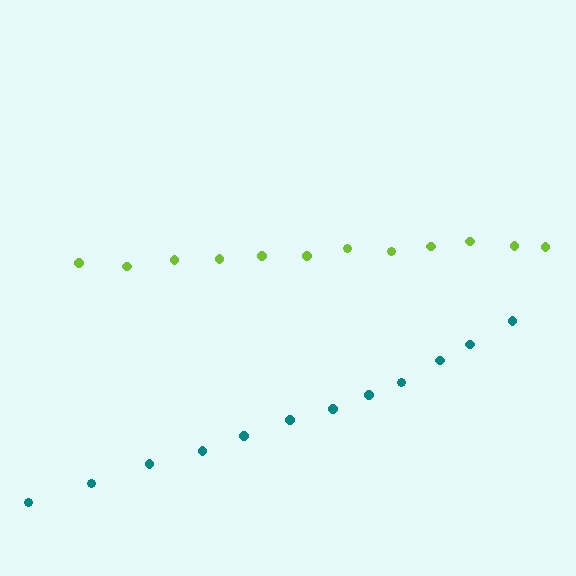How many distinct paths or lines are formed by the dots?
There are 2 distinct paths.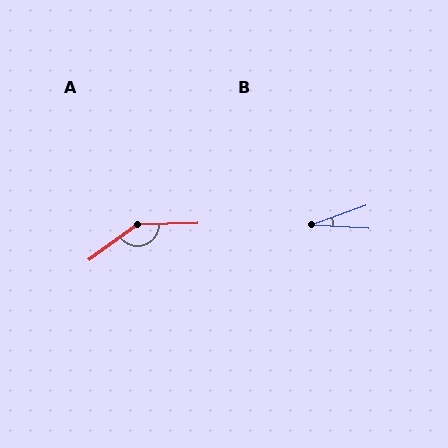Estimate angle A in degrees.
Approximately 146 degrees.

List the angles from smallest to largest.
B (24°), A (146°).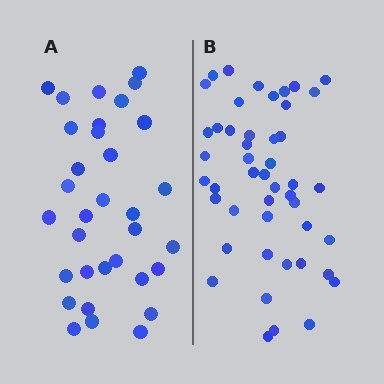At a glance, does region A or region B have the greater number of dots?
Region B (the right region) has more dots.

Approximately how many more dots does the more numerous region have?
Region B has approximately 15 more dots than region A.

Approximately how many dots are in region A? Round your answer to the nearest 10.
About 30 dots. (The exact count is 33, which rounds to 30.)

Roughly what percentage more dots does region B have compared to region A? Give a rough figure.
About 40% more.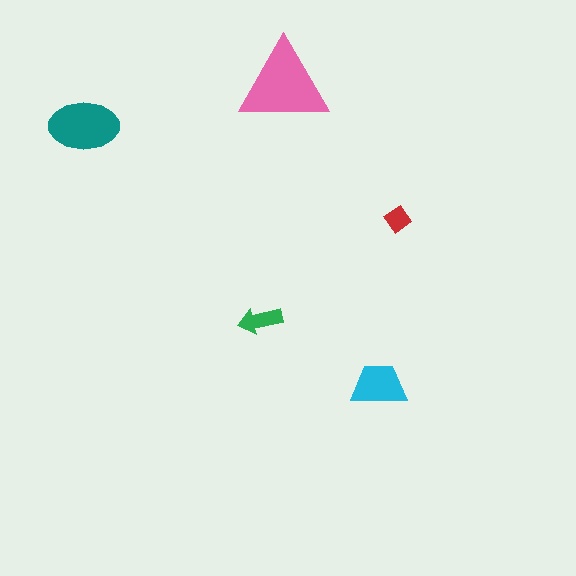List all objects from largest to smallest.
The pink triangle, the teal ellipse, the cyan trapezoid, the green arrow, the red diamond.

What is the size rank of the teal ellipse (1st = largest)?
2nd.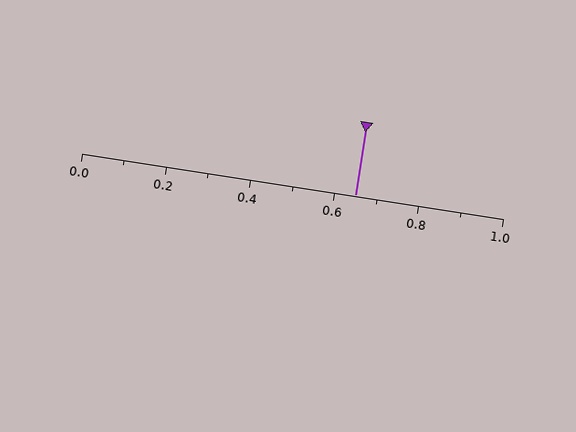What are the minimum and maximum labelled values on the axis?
The axis runs from 0.0 to 1.0.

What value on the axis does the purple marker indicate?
The marker indicates approximately 0.65.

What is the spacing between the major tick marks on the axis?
The major ticks are spaced 0.2 apart.